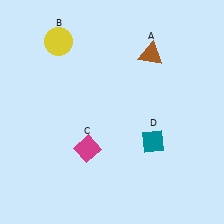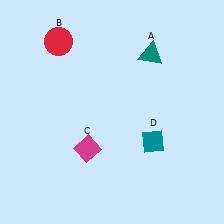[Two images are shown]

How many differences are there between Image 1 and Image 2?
There are 2 differences between the two images.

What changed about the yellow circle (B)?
In Image 1, B is yellow. In Image 2, it changed to red.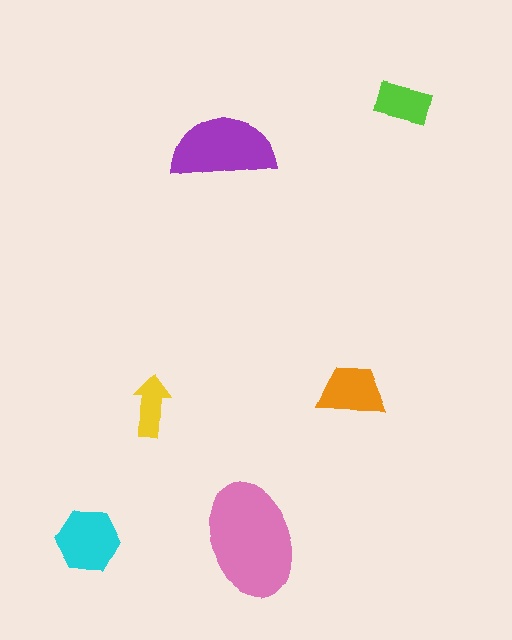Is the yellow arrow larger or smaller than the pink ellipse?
Smaller.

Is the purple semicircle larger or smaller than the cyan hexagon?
Larger.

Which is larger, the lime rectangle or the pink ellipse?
The pink ellipse.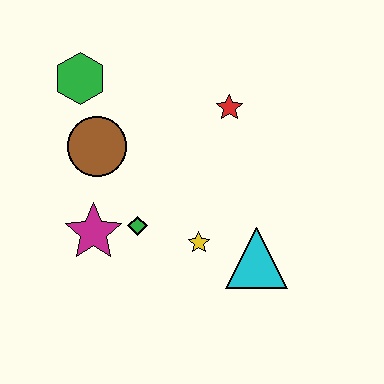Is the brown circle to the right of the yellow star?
No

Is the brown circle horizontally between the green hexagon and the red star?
Yes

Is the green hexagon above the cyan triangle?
Yes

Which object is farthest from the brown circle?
The cyan triangle is farthest from the brown circle.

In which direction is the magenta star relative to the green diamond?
The magenta star is to the left of the green diamond.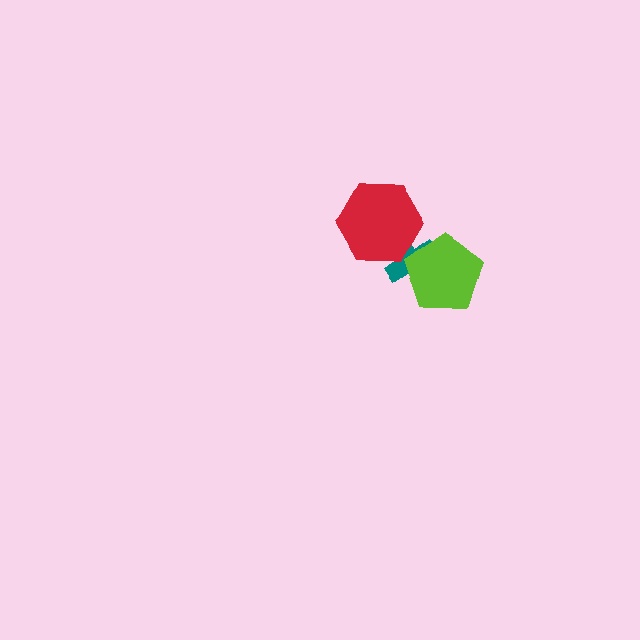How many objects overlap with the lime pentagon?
1 object overlaps with the lime pentagon.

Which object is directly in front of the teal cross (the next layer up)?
The lime pentagon is directly in front of the teal cross.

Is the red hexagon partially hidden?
No, no other shape covers it.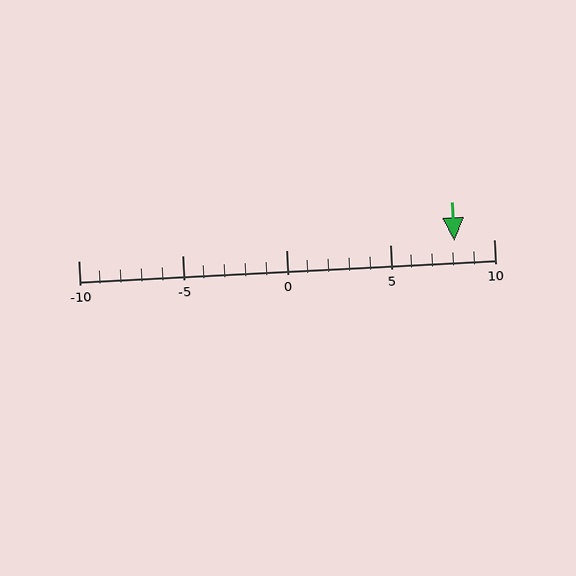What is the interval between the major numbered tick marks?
The major tick marks are spaced 5 units apart.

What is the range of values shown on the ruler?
The ruler shows values from -10 to 10.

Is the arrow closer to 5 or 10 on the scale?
The arrow is closer to 10.